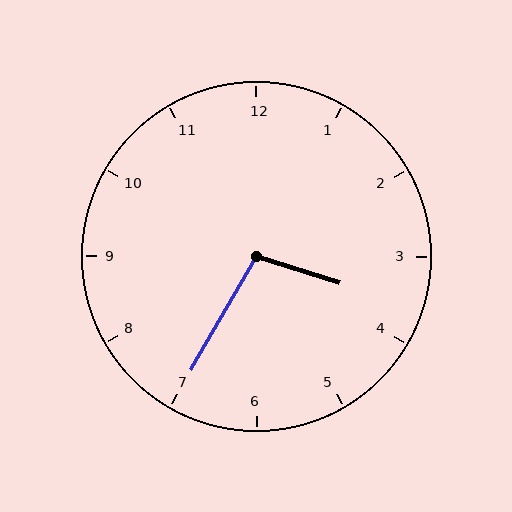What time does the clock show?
3:35.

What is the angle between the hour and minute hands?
Approximately 102 degrees.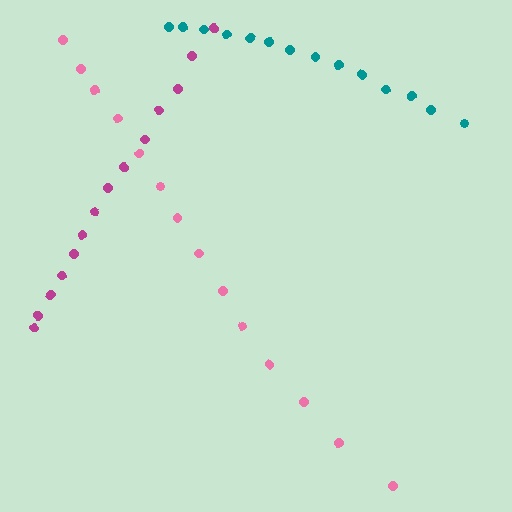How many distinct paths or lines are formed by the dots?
There are 3 distinct paths.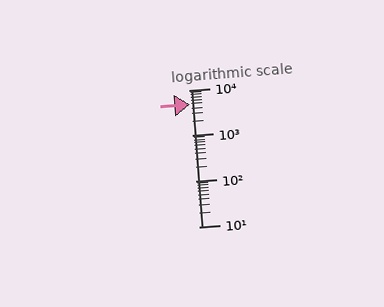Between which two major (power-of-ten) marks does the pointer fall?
The pointer is between 1000 and 10000.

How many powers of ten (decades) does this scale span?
The scale spans 3 decades, from 10 to 10000.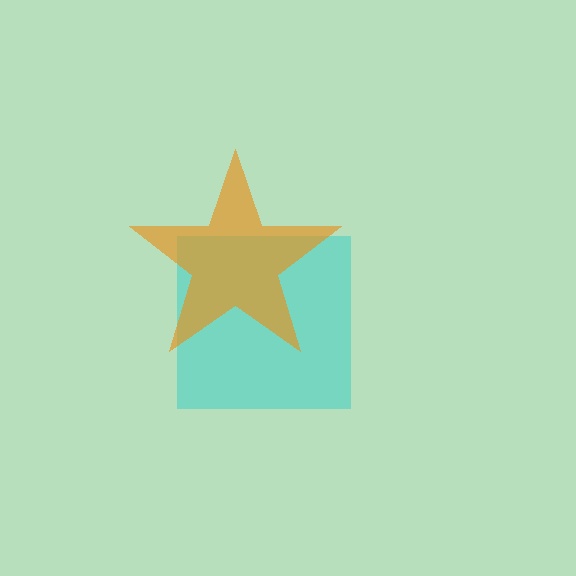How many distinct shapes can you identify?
There are 2 distinct shapes: a cyan square, an orange star.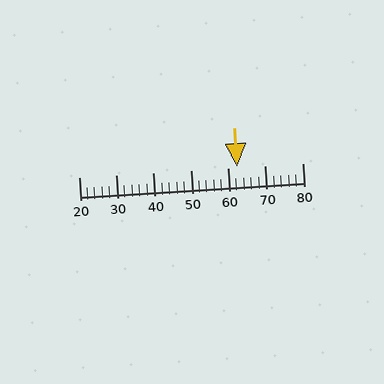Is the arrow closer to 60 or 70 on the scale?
The arrow is closer to 60.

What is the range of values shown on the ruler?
The ruler shows values from 20 to 80.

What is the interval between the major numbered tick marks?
The major tick marks are spaced 10 units apart.